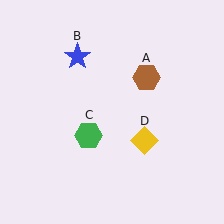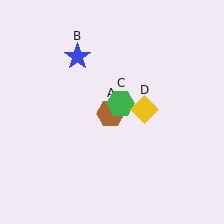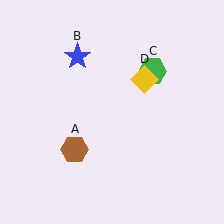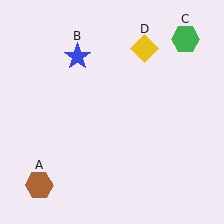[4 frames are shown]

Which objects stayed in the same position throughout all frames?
Blue star (object B) remained stationary.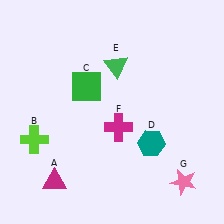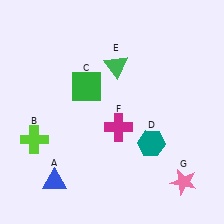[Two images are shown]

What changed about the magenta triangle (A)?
In Image 1, A is magenta. In Image 2, it changed to blue.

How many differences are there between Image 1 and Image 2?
There is 1 difference between the two images.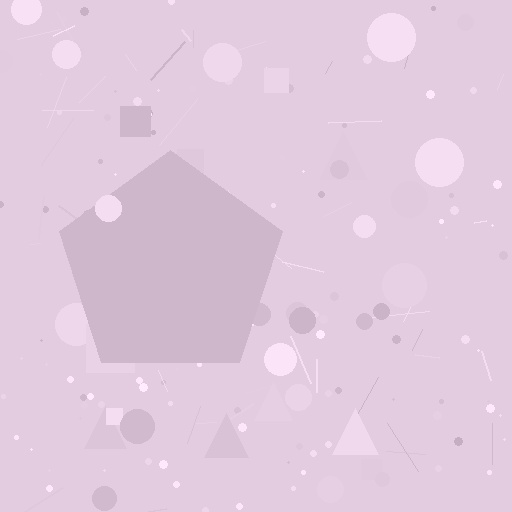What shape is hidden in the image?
A pentagon is hidden in the image.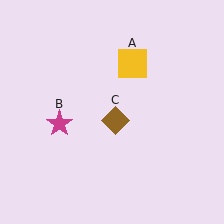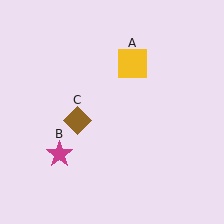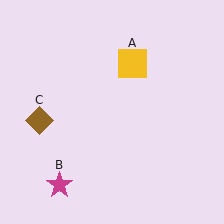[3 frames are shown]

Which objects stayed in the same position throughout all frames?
Yellow square (object A) remained stationary.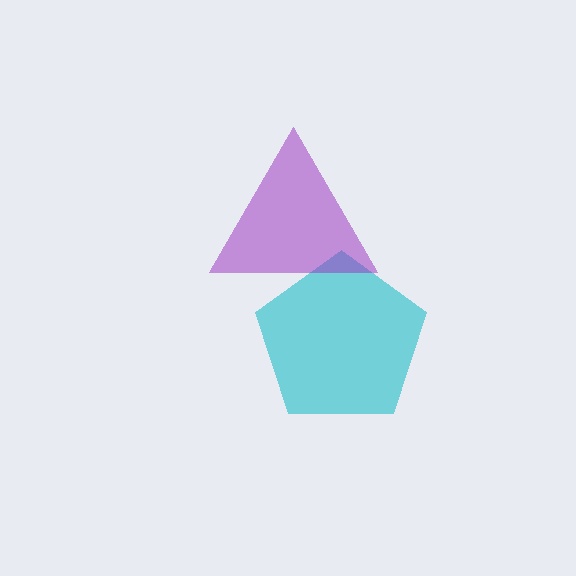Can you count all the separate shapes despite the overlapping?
Yes, there are 2 separate shapes.